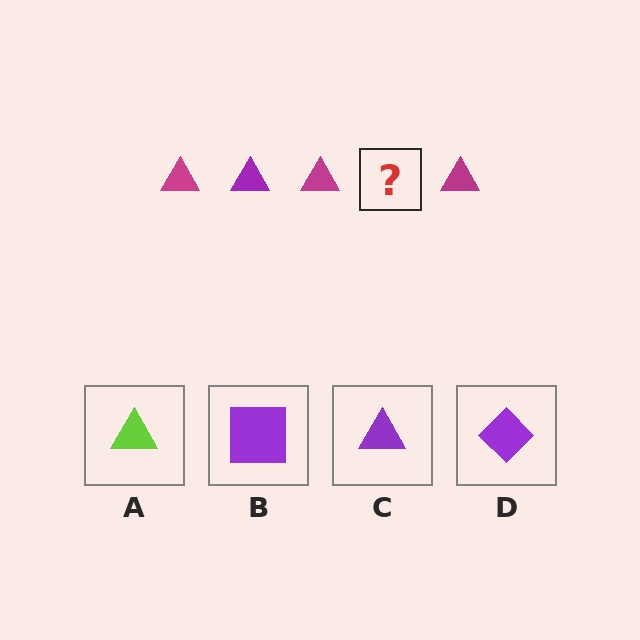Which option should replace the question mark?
Option C.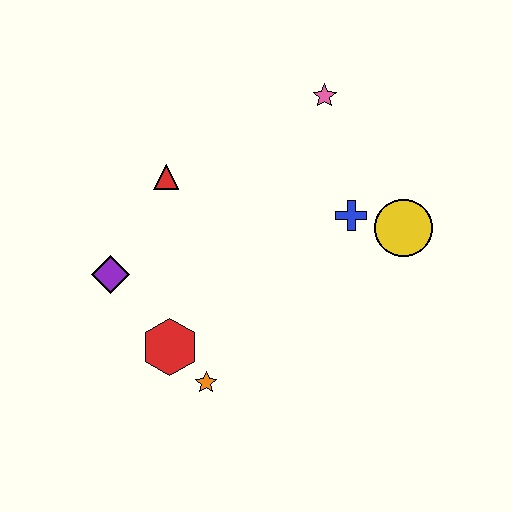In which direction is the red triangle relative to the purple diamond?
The red triangle is above the purple diamond.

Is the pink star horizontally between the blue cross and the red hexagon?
Yes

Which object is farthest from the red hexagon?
The pink star is farthest from the red hexagon.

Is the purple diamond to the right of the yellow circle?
No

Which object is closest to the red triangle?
The purple diamond is closest to the red triangle.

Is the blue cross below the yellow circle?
No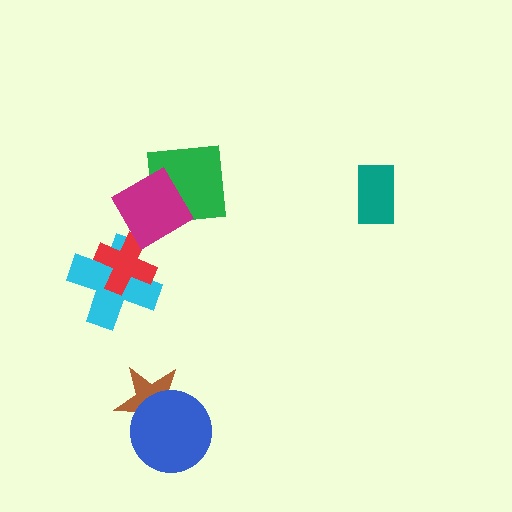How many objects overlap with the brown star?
1 object overlaps with the brown star.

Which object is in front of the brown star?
The blue circle is in front of the brown star.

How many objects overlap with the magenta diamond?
1 object overlaps with the magenta diamond.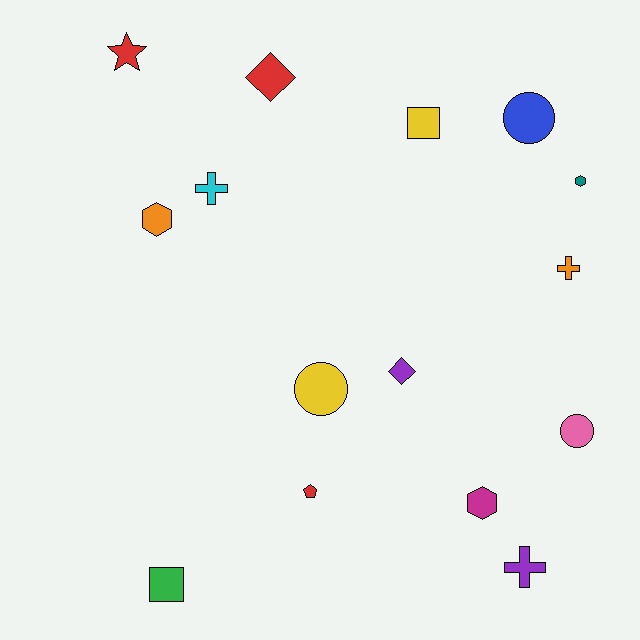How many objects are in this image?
There are 15 objects.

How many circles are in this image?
There are 3 circles.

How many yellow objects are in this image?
There are 2 yellow objects.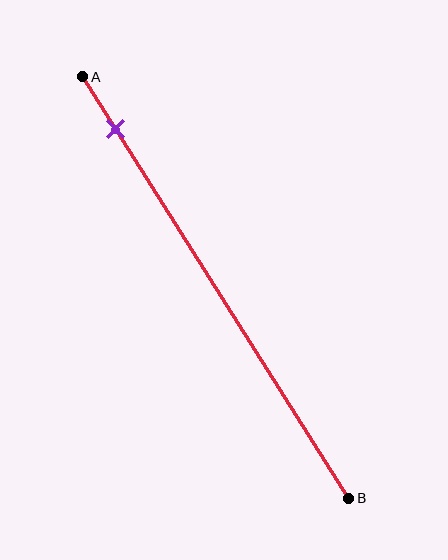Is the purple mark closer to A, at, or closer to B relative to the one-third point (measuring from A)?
The purple mark is closer to point A than the one-third point of segment AB.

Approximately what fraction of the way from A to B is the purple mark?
The purple mark is approximately 10% of the way from A to B.